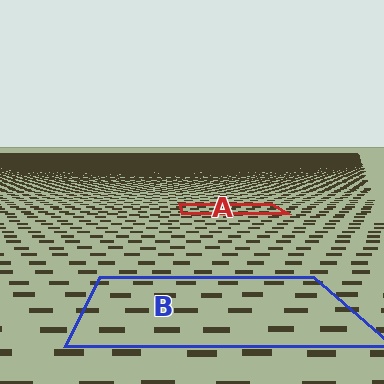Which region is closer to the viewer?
Region B is closer. The texture elements there are larger and more spread out.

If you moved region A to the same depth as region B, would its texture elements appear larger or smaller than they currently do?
They would appear larger. At a closer depth, the same texture elements are projected at a bigger on-screen size.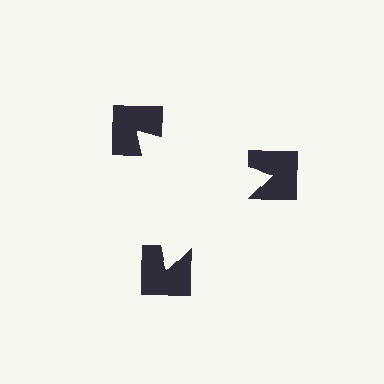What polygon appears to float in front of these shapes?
An illusory triangle — its edges are inferred from the aligned wedge cuts in the notched squares, not physically drawn.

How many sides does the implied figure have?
3 sides.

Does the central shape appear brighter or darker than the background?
It typically appears slightly brighter than the background, even though no actual brightness change is drawn.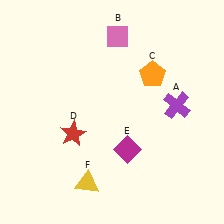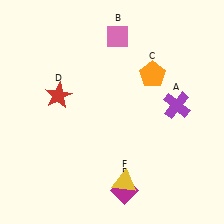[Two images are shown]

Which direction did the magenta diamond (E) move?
The magenta diamond (E) moved down.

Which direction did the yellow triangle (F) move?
The yellow triangle (F) moved right.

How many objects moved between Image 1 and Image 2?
3 objects moved between the two images.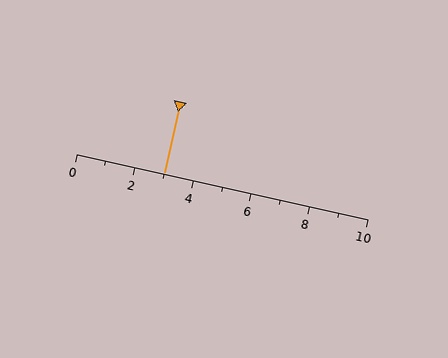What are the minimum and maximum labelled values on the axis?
The axis runs from 0 to 10.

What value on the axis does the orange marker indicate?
The marker indicates approximately 3.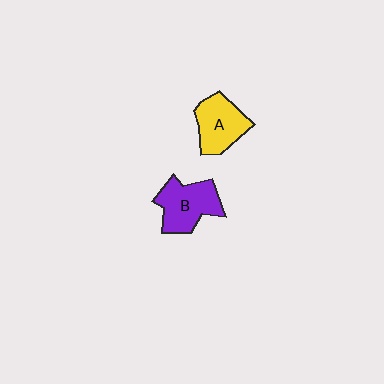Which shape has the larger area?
Shape B (purple).